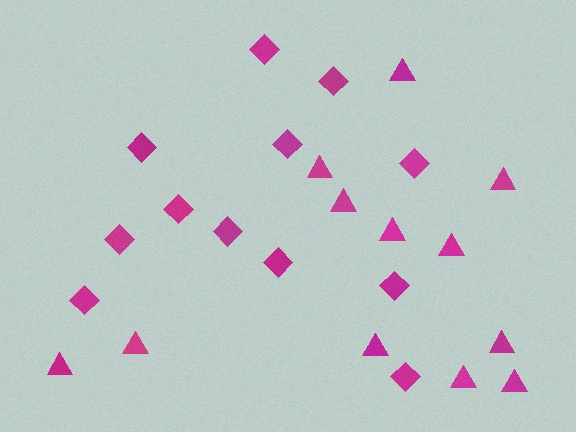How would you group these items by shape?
There are 2 groups: one group of triangles (12) and one group of diamonds (12).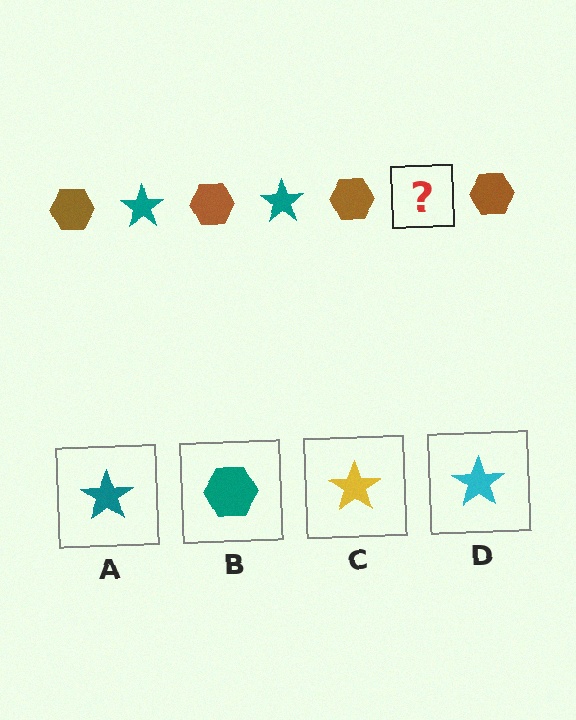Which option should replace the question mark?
Option A.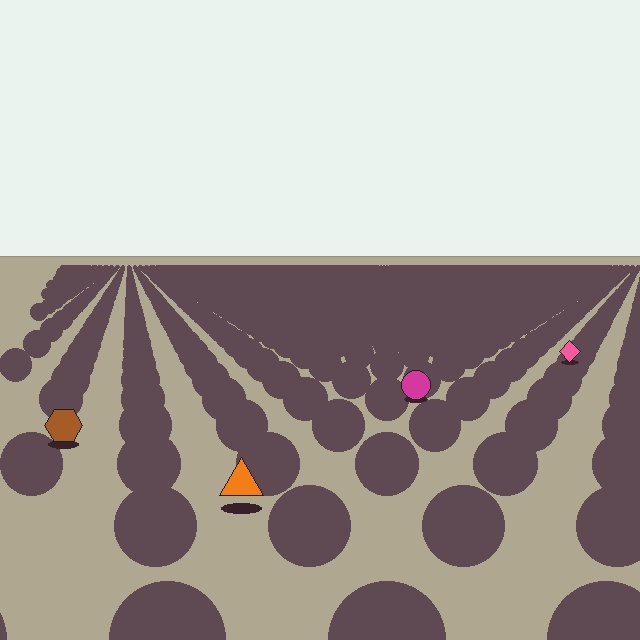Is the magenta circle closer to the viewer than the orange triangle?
No. The orange triangle is closer — you can tell from the texture gradient: the ground texture is coarser near it.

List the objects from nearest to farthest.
From nearest to farthest: the orange triangle, the brown hexagon, the magenta circle, the pink diamond.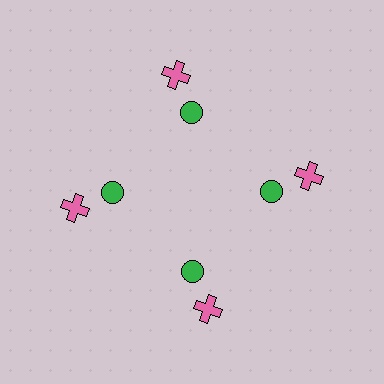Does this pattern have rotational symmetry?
Yes, this pattern has 4-fold rotational symmetry. It looks the same after rotating 90 degrees around the center.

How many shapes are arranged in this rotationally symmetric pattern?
There are 8 shapes, arranged in 4 groups of 2.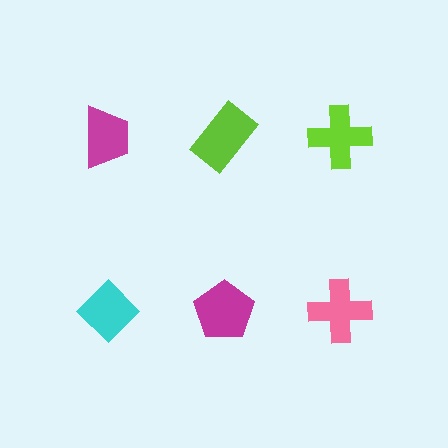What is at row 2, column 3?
A pink cross.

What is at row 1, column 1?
A magenta trapezoid.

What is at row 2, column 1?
A cyan diamond.